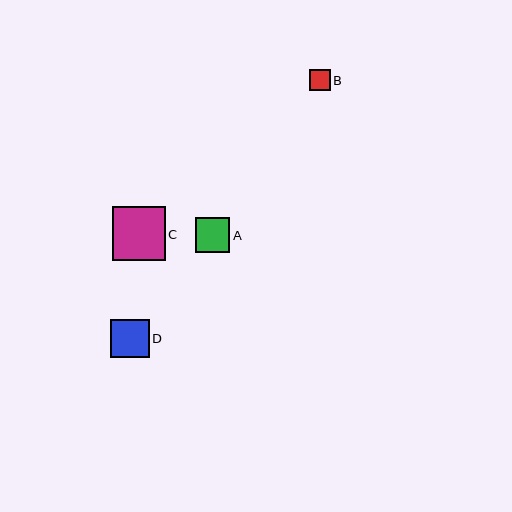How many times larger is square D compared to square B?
Square D is approximately 1.9 times the size of square B.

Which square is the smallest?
Square B is the smallest with a size of approximately 21 pixels.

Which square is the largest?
Square C is the largest with a size of approximately 53 pixels.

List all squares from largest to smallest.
From largest to smallest: C, D, A, B.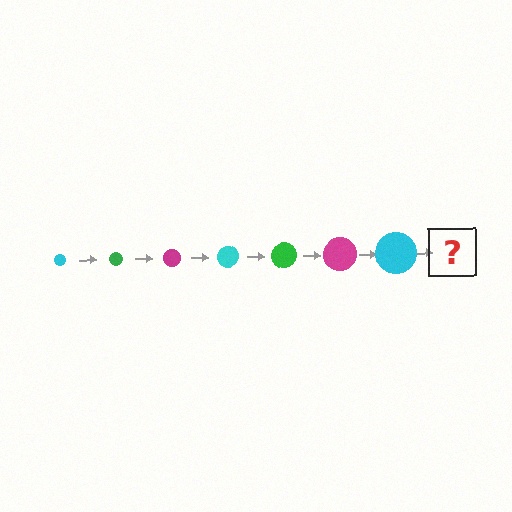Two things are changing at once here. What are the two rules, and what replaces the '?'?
The two rules are that the circle grows larger each step and the color cycles through cyan, green, and magenta. The '?' should be a green circle, larger than the previous one.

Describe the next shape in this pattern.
It should be a green circle, larger than the previous one.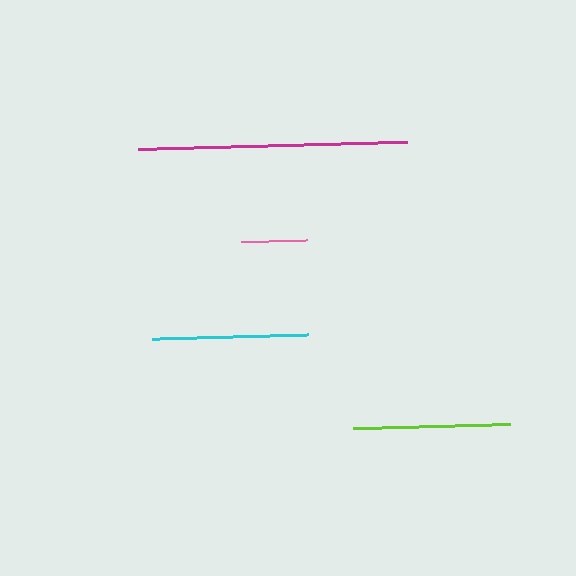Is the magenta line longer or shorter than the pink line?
The magenta line is longer than the pink line.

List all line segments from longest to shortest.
From longest to shortest: magenta, lime, cyan, pink.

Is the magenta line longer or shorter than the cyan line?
The magenta line is longer than the cyan line.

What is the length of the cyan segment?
The cyan segment is approximately 156 pixels long.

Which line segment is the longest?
The magenta line is the longest at approximately 269 pixels.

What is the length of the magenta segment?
The magenta segment is approximately 269 pixels long.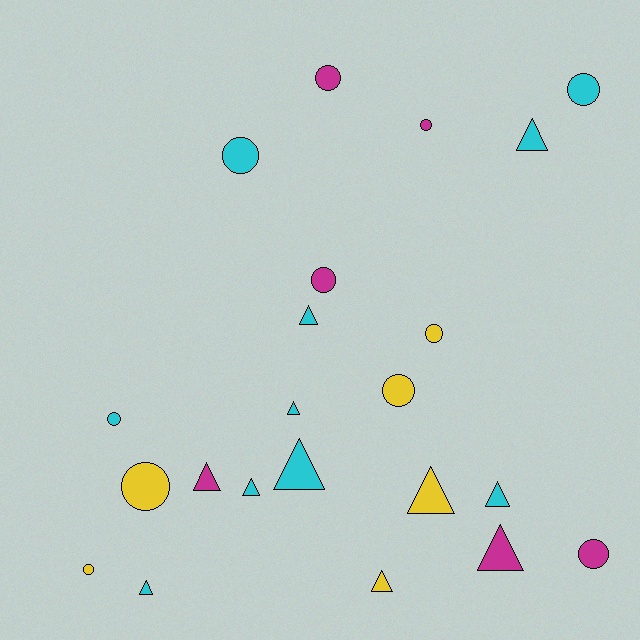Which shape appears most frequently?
Circle, with 11 objects.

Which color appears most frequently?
Cyan, with 10 objects.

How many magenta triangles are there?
There are 2 magenta triangles.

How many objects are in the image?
There are 22 objects.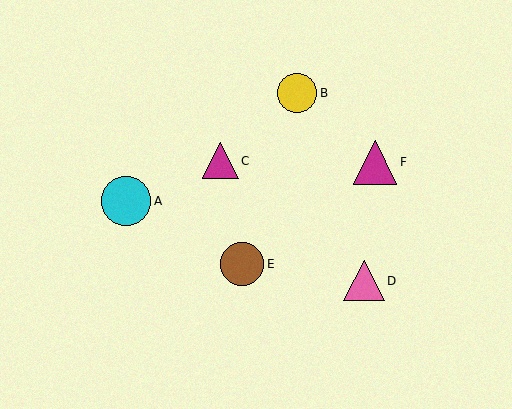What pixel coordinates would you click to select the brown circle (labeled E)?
Click at (242, 264) to select the brown circle E.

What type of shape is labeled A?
Shape A is a cyan circle.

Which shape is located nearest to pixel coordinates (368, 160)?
The magenta triangle (labeled F) at (375, 162) is nearest to that location.